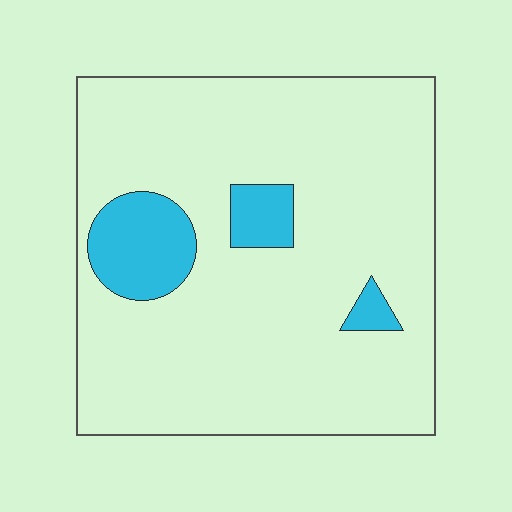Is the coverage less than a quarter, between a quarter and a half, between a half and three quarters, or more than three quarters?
Less than a quarter.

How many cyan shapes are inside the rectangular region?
3.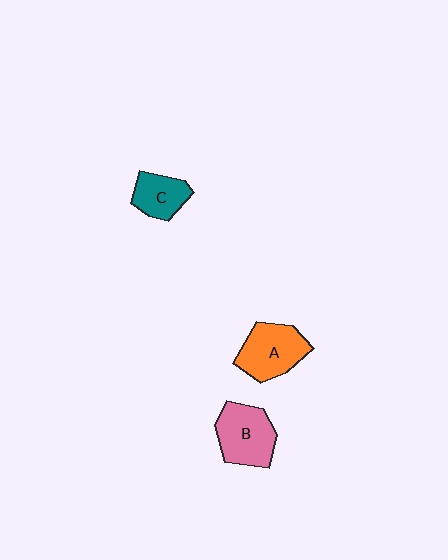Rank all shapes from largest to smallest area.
From largest to smallest: B (pink), A (orange), C (teal).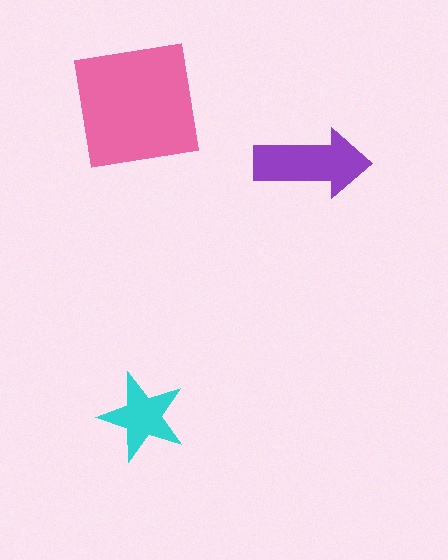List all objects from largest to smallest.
The pink square, the purple arrow, the cyan star.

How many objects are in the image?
There are 3 objects in the image.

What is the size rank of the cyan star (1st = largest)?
3rd.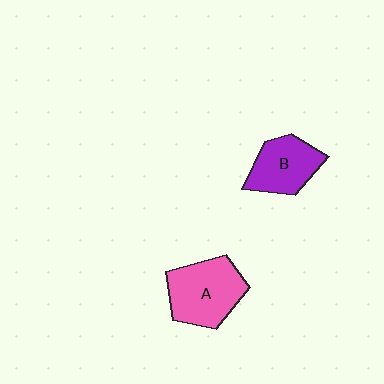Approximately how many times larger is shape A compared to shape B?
Approximately 1.3 times.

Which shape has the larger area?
Shape A (pink).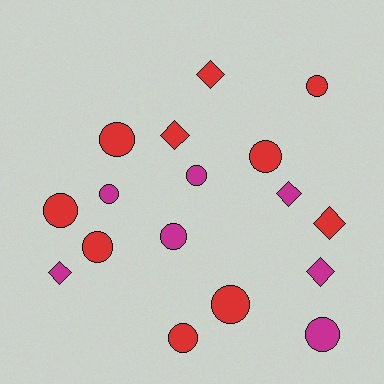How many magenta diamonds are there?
There are 3 magenta diamonds.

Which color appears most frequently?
Red, with 10 objects.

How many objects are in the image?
There are 17 objects.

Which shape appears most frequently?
Circle, with 11 objects.